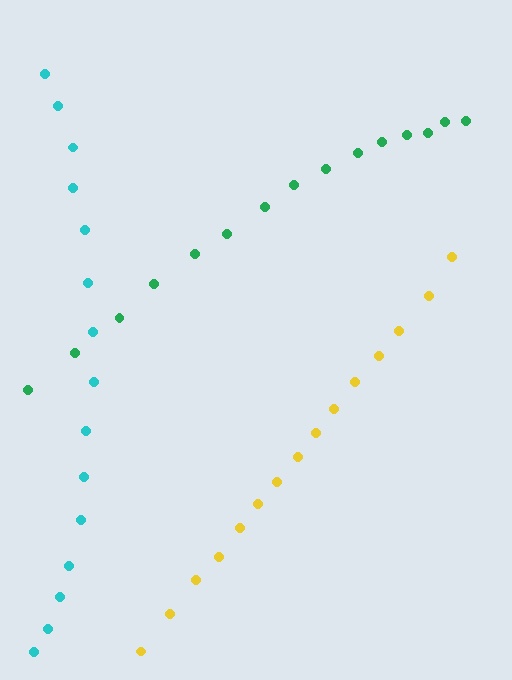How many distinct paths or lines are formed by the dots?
There are 3 distinct paths.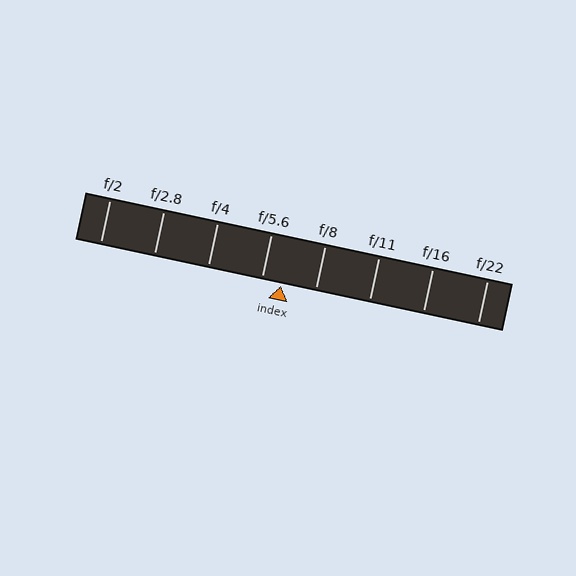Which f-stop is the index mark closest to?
The index mark is closest to f/5.6.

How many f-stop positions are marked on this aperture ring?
There are 8 f-stop positions marked.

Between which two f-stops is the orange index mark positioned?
The index mark is between f/5.6 and f/8.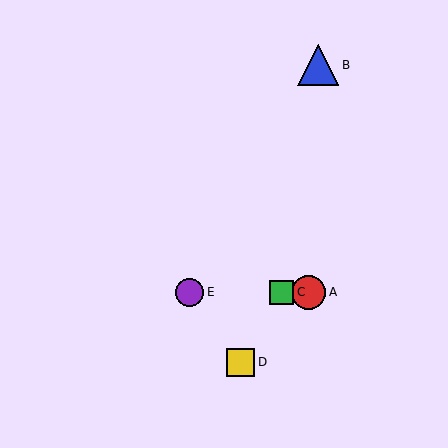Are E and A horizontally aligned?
Yes, both are at y≈292.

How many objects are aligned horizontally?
3 objects (A, C, E) are aligned horizontally.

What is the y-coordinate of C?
Object C is at y≈292.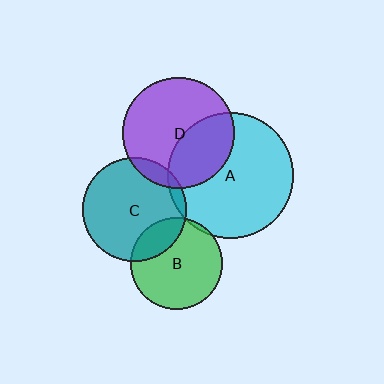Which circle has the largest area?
Circle A (cyan).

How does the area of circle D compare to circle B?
Approximately 1.5 times.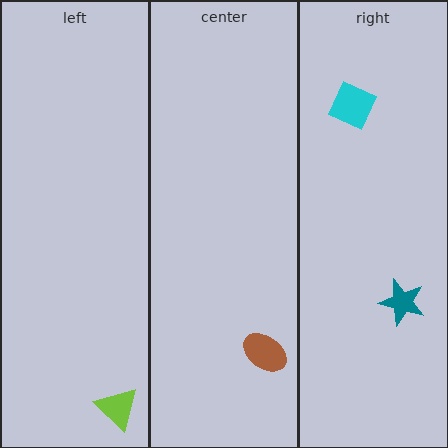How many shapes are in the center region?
1.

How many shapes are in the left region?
1.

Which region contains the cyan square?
The right region.